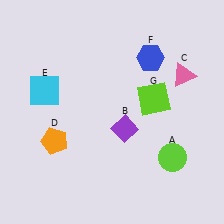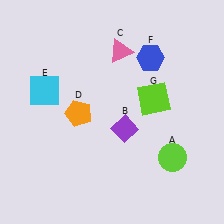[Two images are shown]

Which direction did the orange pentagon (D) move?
The orange pentagon (D) moved up.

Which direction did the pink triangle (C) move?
The pink triangle (C) moved left.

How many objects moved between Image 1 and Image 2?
2 objects moved between the two images.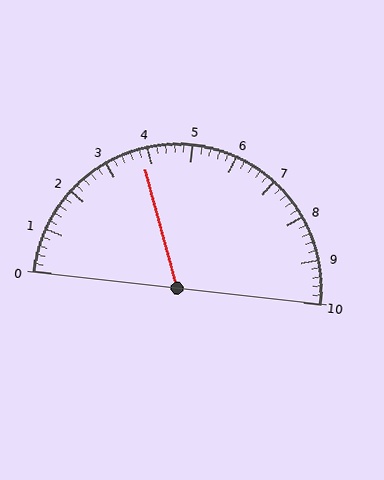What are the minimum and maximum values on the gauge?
The gauge ranges from 0 to 10.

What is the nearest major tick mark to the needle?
The nearest major tick mark is 4.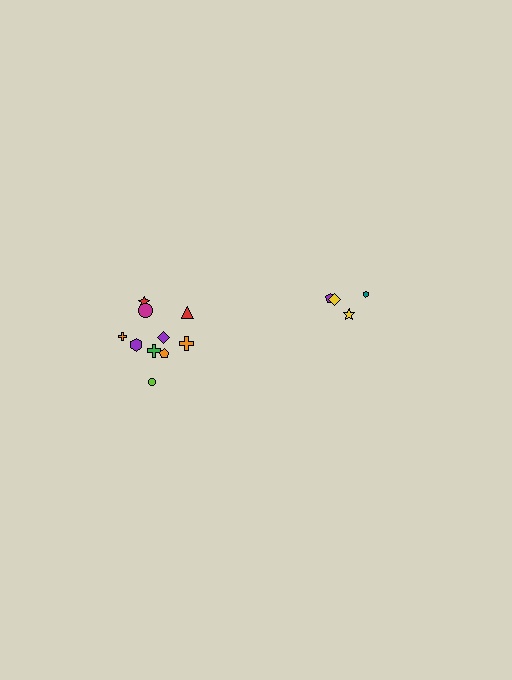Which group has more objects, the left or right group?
The left group.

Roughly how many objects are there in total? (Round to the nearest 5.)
Roughly 15 objects in total.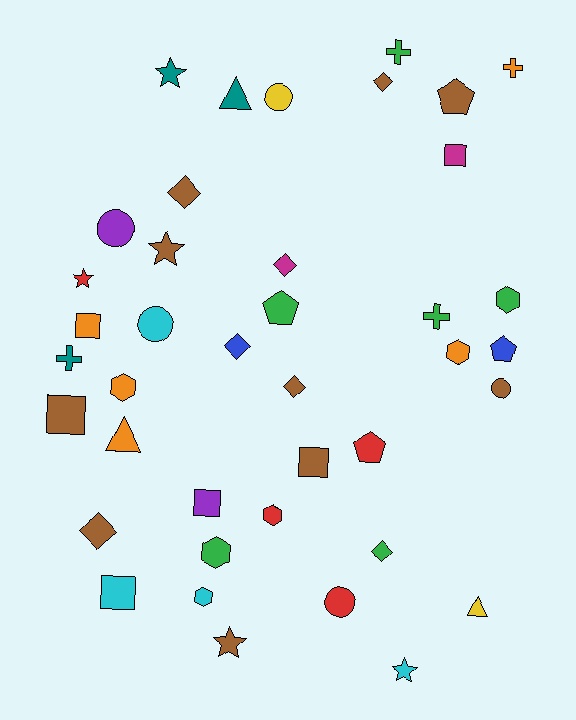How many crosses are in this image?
There are 4 crosses.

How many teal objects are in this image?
There are 3 teal objects.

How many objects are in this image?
There are 40 objects.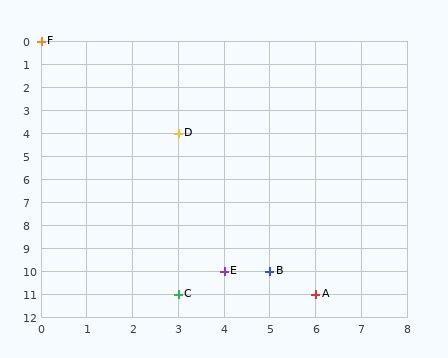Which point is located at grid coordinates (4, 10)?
Point E is at (4, 10).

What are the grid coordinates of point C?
Point C is at grid coordinates (3, 11).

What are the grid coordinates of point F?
Point F is at grid coordinates (0, 0).